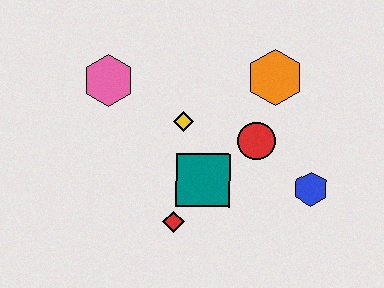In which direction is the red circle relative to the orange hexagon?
The red circle is below the orange hexagon.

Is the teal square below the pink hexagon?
Yes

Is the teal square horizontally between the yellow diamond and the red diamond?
No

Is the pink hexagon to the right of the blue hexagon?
No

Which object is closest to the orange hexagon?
The red circle is closest to the orange hexagon.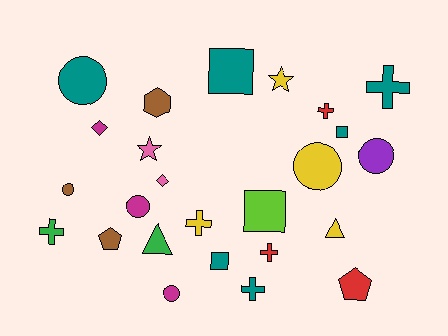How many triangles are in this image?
There are 2 triangles.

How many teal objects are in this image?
There are 6 teal objects.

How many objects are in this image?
There are 25 objects.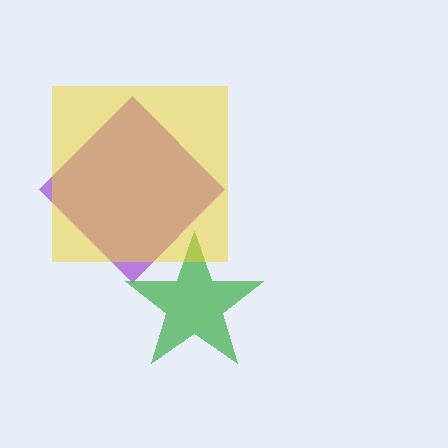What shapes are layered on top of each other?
The layered shapes are: a purple diamond, a green star, a yellow square.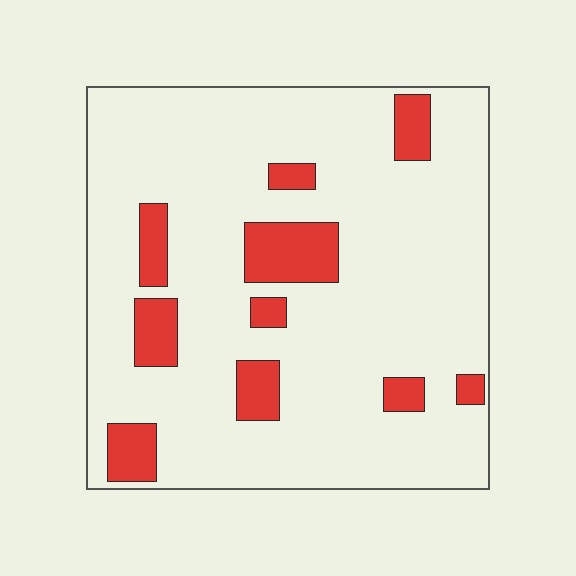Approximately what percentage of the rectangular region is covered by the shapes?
Approximately 15%.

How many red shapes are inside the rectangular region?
10.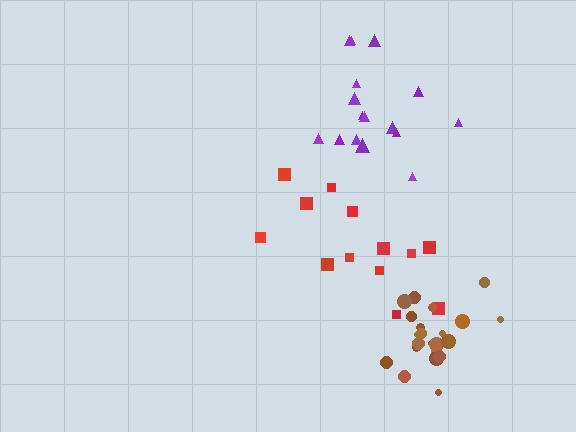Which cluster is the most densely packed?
Brown.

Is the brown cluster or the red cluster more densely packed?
Brown.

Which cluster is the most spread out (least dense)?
Red.